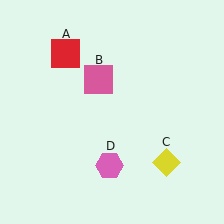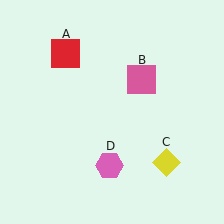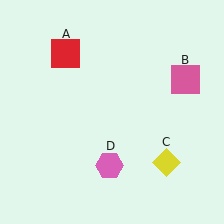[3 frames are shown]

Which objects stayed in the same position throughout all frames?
Red square (object A) and yellow diamond (object C) and pink hexagon (object D) remained stationary.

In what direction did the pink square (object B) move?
The pink square (object B) moved right.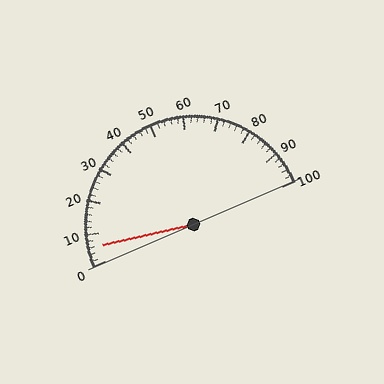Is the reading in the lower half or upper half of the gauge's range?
The reading is in the lower half of the range (0 to 100).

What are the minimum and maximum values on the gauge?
The gauge ranges from 0 to 100.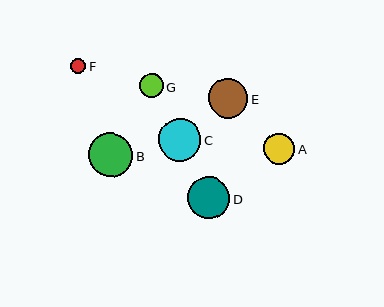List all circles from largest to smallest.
From largest to smallest: B, C, D, E, A, G, F.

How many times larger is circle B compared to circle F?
Circle B is approximately 2.9 times the size of circle F.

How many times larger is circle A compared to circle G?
Circle A is approximately 1.3 times the size of circle G.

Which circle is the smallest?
Circle F is the smallest with a size of approximately 15 pixels.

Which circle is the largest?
Circle B is the largest with a size of approximately 44 pixels.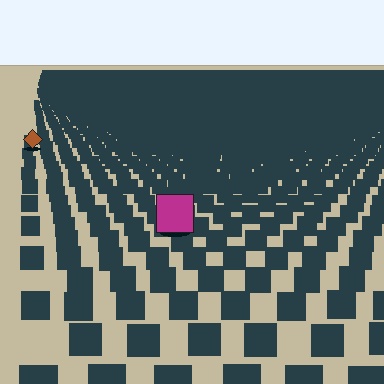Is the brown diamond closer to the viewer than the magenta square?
No. The magenta square is closer — you can tell from the texture gradient: the ground texture is coarser near it.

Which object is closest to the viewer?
The magenta square is closest. The texture marks near it are larger and more spread out.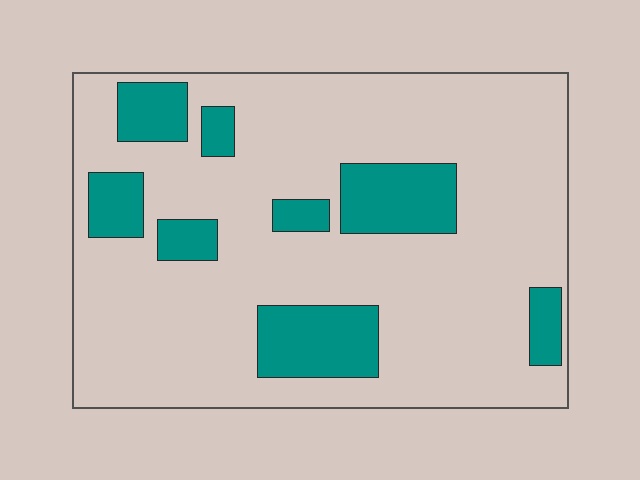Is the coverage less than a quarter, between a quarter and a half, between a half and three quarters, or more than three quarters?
Less than a quarter.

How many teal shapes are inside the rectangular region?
8.